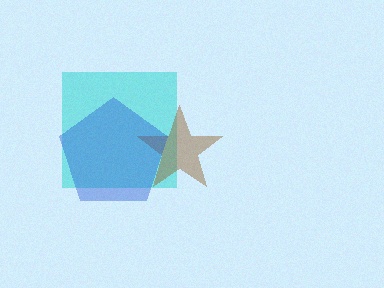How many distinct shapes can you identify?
There are 3 distinct shapes: a cyan square, a brown star, a blue pentagon.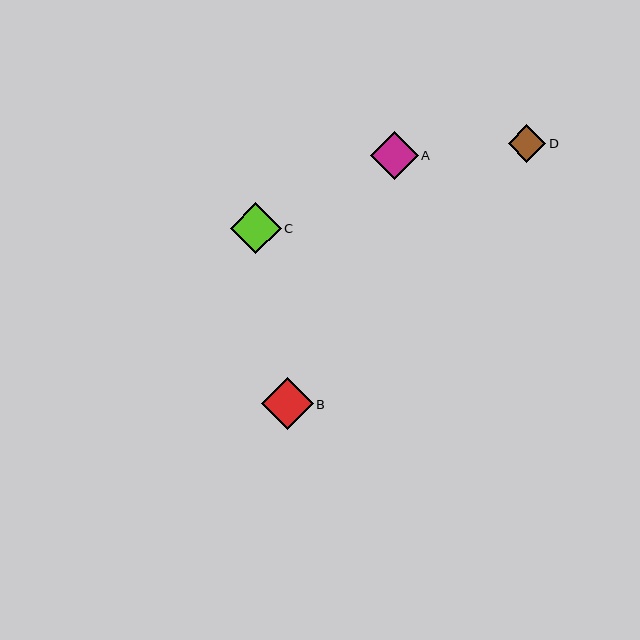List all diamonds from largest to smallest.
From largest to smallest: B, C, A, D.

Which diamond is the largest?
Diamond B is the largest with a size of approximately 52 pixels.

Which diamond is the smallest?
Diamond D is the smallest with a size of approximately 38 pixels.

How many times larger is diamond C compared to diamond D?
Diamond C is approximately 1.4 times the size of diamond D.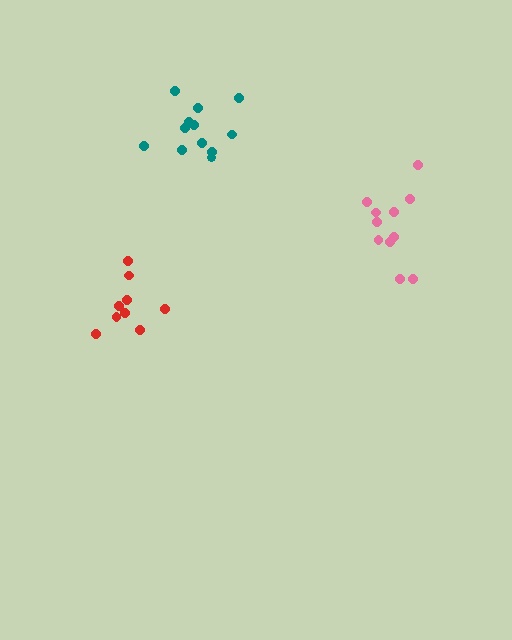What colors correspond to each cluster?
The clusters are colored: red, teal, pink.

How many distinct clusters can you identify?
There are 3 distinct clusters.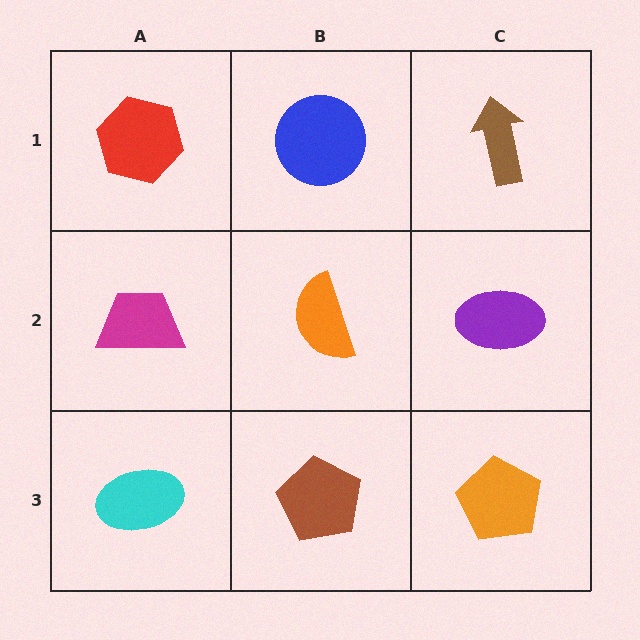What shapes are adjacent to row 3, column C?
A purple ellipse (row 2, column C), a brown pentagon (row 3, column B).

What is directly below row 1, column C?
A purple ellipse.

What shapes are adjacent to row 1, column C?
A purple ellipse (row 2, column C), a blue circle (row 1, column B).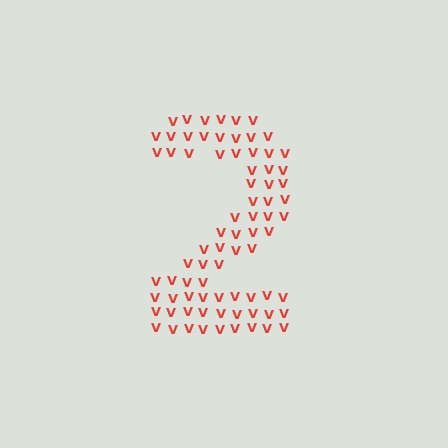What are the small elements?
The small elements are letter V's.